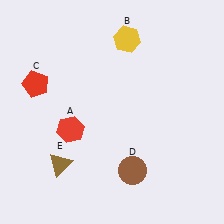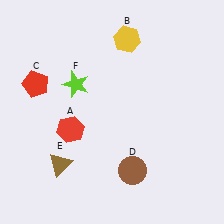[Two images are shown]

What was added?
A lime star (F) was added in Image 2.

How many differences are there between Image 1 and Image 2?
There is 1 difference between the two images.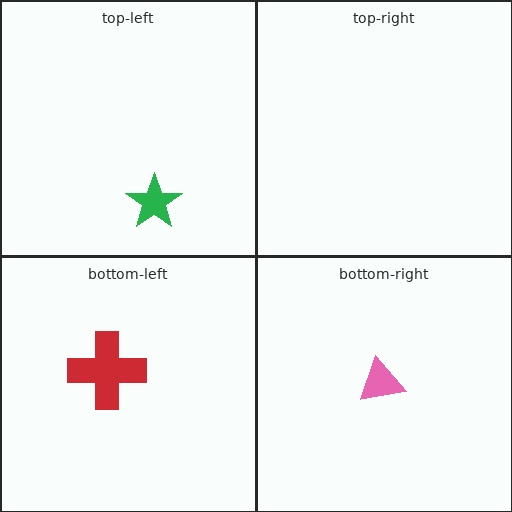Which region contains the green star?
The top-left region.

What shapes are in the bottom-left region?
The red cross.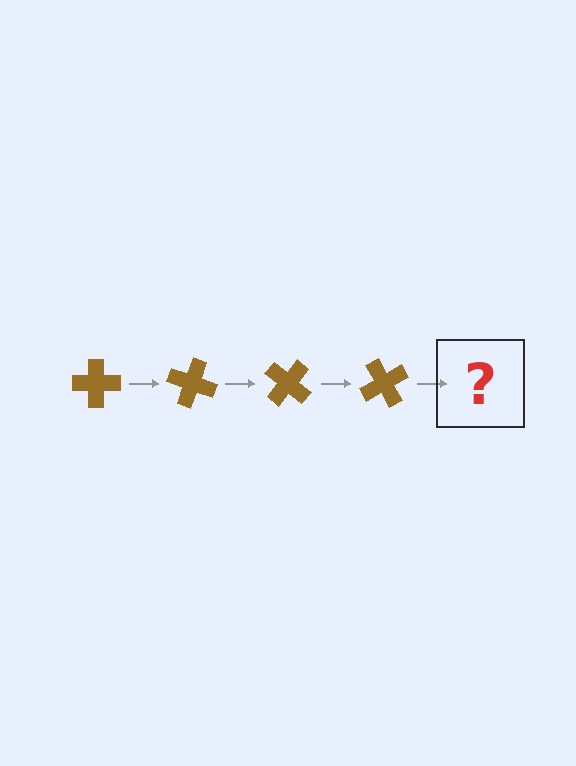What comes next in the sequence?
The next element should be a brown cross rotated 80 degrees.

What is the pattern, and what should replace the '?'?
The pattern is that the cross rotates 20 degrees each step. The '?' should be a brown cross rotated 80 degrees.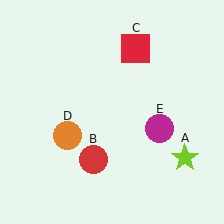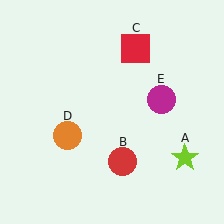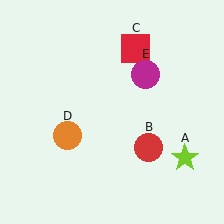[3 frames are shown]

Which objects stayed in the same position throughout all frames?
Lime star (object A) and red square (object C) and orange circle (object D) remained stationary.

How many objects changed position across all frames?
2 objects changed position: red circle (object B), magenta circle (object E).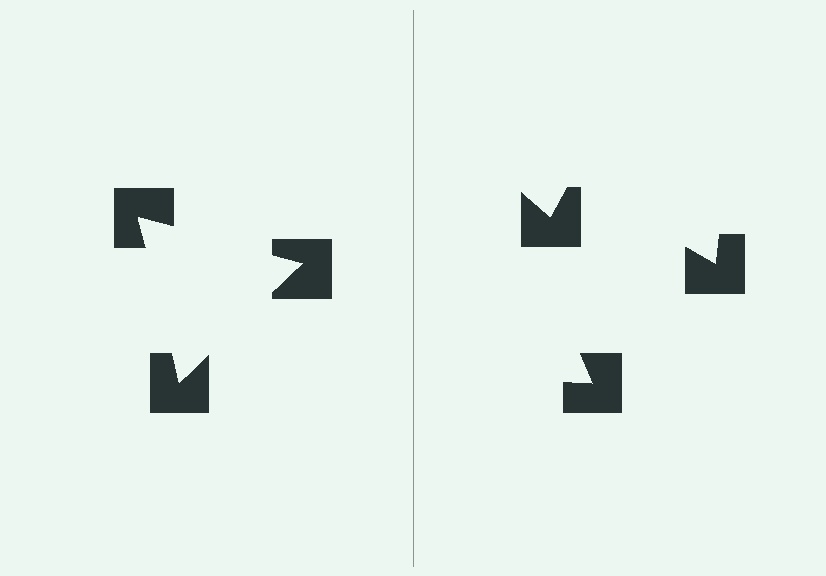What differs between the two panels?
The notched squares are positioned identically on both sides; only the wedge orientations differ. On the left they align to a triangle; on the right they are misaligned.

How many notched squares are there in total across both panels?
6 — 3 on each side.